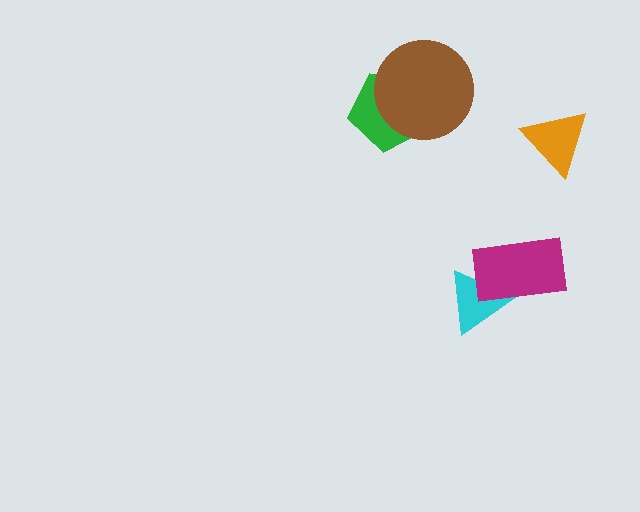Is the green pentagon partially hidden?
Yes, it is partially covered by another shape.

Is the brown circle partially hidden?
No, no other shape covers it.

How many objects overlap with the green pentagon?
1 object overlaps with the green pentagon.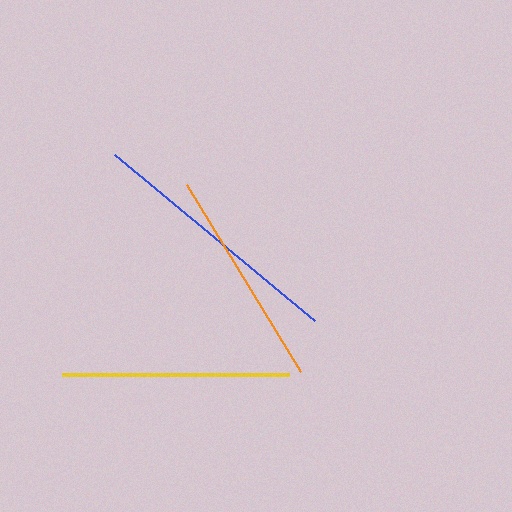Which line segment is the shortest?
The orange line is the shortest at approximately 220 pixels.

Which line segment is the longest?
The blue line is the longest at approximately 259 pixels.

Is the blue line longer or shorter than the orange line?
The blue line is longer than the orange line.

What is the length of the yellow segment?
The yellow segment is approximately 228 pixels long.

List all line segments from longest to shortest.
From longest to shortest: blue, yellow, orange.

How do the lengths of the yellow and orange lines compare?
The yellow and orange lines are approximately the same length.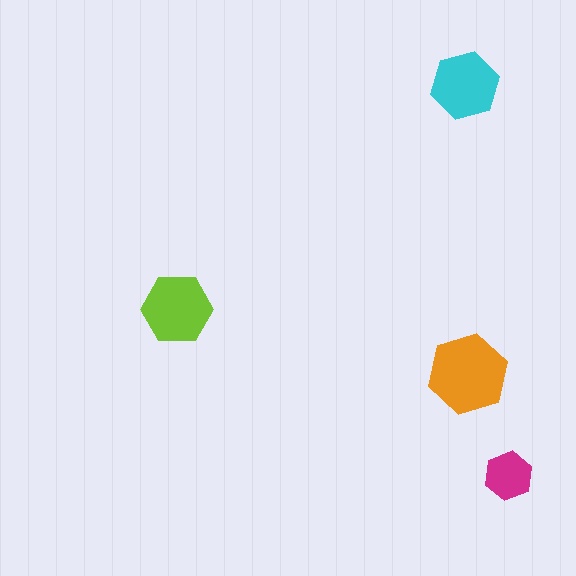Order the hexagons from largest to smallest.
the orange one, the lime one, the cyan one, the magenta one.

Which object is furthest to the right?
The magenta hexagon is rightmost.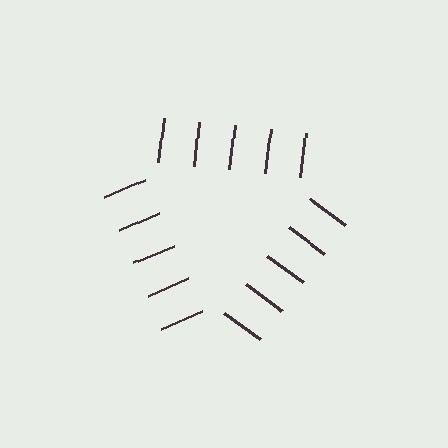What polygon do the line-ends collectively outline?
An illusory triangle — the line segments terminate on its edges but no continuous stroke is drawn.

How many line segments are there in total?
15 — 5 along each of the 3 edges.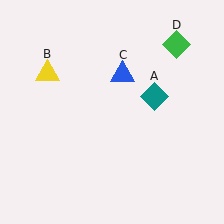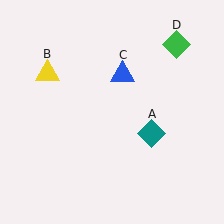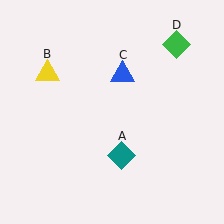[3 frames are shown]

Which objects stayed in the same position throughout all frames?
Yellow triangle (object B) and blue triangle (object C) and green diamond (object D) remained stationary.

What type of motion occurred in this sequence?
The teal diamond (object A) rotated clockwise around the center of the scene.